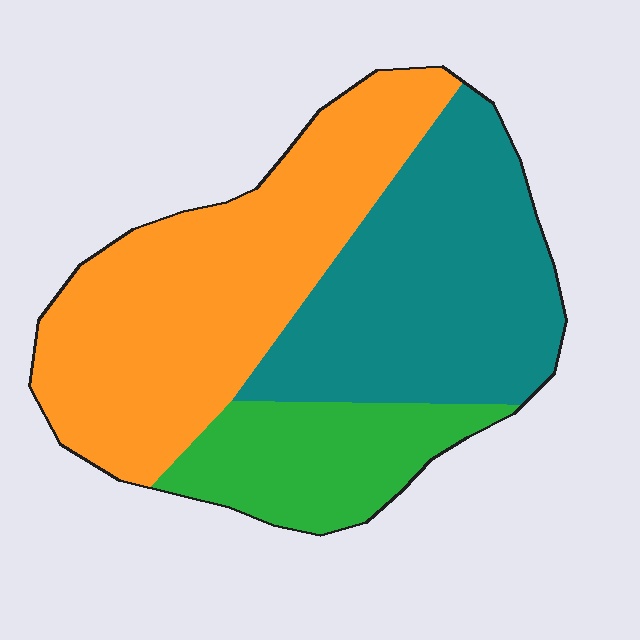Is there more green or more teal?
Teal.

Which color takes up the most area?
Orange, at roughly 45%.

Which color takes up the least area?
Green, at roughly 20%.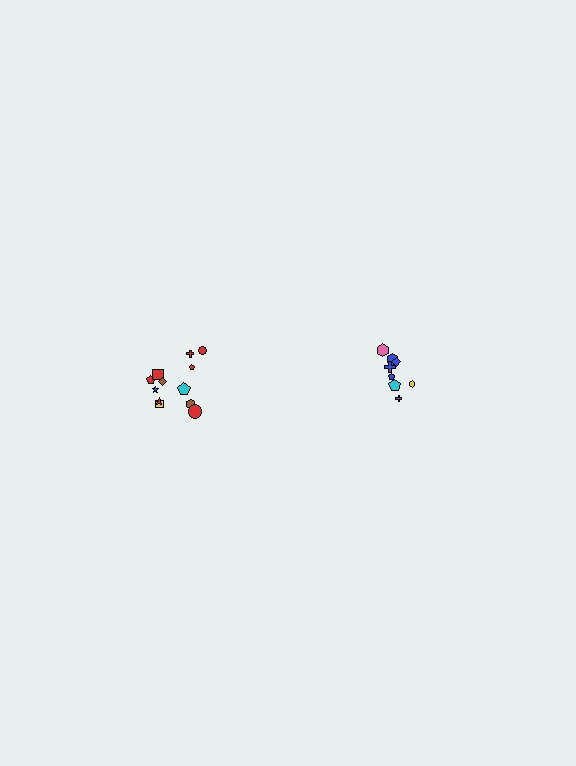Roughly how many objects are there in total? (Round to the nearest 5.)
Roughly 20 objects in total.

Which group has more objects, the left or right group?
The left group.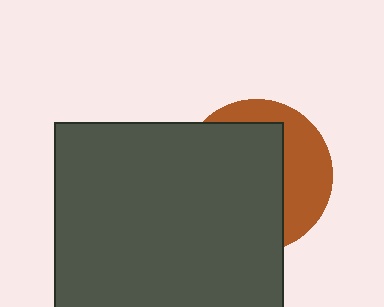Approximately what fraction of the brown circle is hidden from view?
Roughly 64% of the brown circle is hidden behind the dark gray square.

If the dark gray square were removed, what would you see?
You would see the complete brown circle.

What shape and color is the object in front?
The object in front is a dark gray square.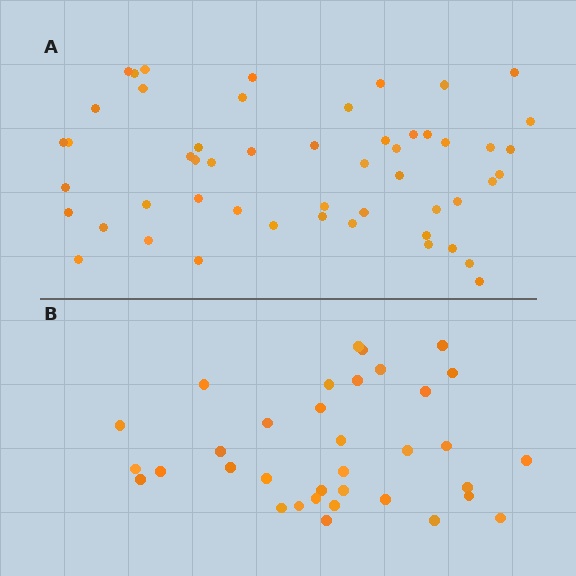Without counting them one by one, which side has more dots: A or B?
Region A (the top region) has more dots.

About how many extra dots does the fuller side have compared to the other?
Region A has approximately 15 more dots than region B.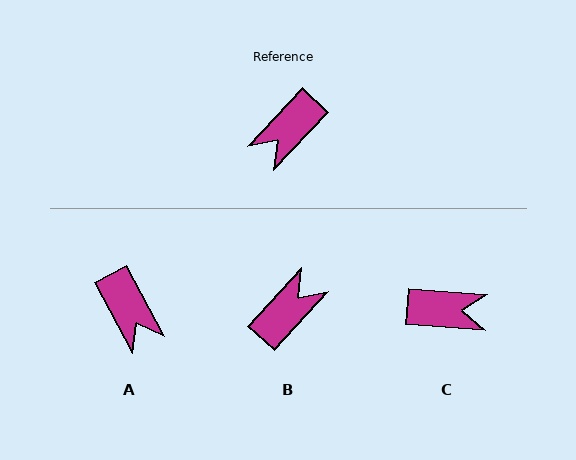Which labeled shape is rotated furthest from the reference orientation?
B, about 179 degrees away.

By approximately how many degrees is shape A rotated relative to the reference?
Approximately 71 degrees counter-clockwise.